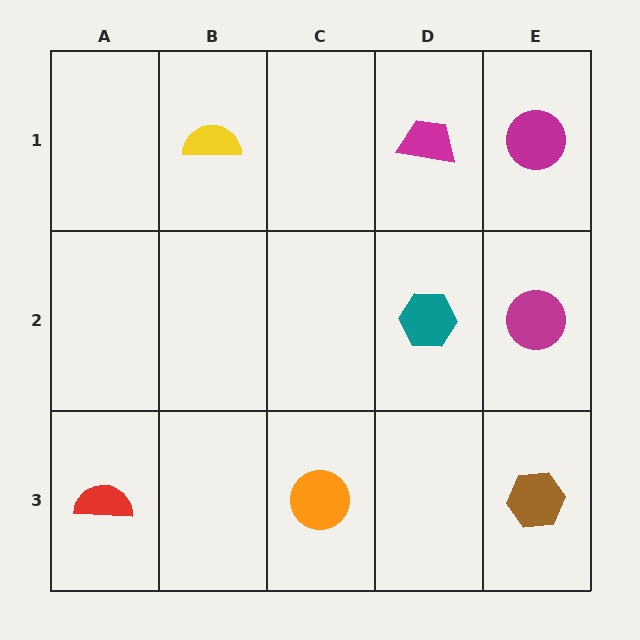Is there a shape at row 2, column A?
No, that cell is empty.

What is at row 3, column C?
An orange circle.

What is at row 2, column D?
A teal hexagon.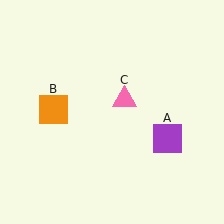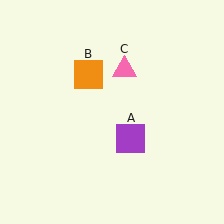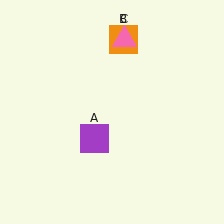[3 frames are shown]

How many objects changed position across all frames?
3 objects changed position: purple square (object A), orange square (object B), pink triangle (object C).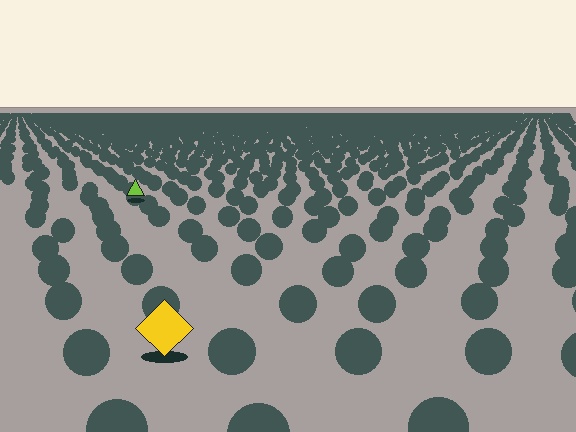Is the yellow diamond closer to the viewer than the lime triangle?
Yes. The yellow diamond is closer — you can tell from the texture gradient: the ground texture is coarser near it.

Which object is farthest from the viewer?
The lime triangle is farthest from the viewer. It appears smaller and the ground texture around it is denser.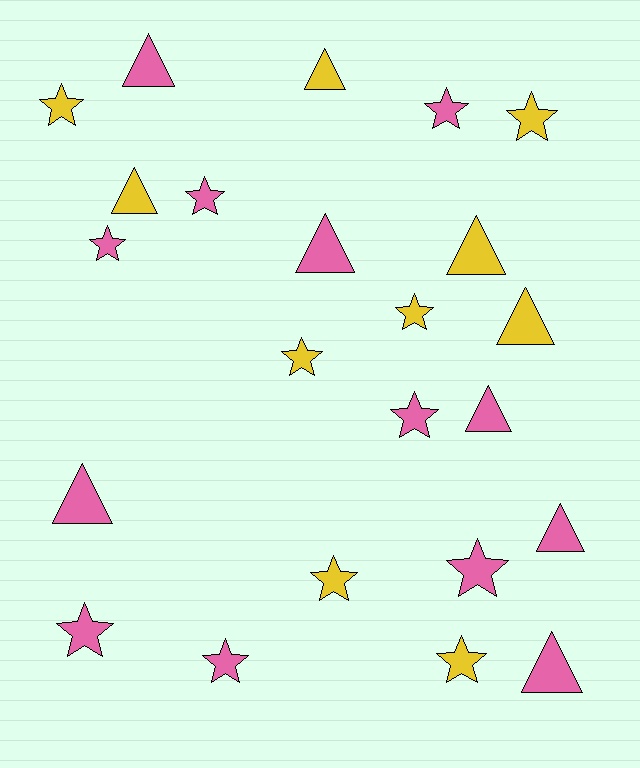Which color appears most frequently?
Pink, with 13 objects.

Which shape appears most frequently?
Star, with 13 objects.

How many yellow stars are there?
There are 6 yellow stars.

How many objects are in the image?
There are 23 objects.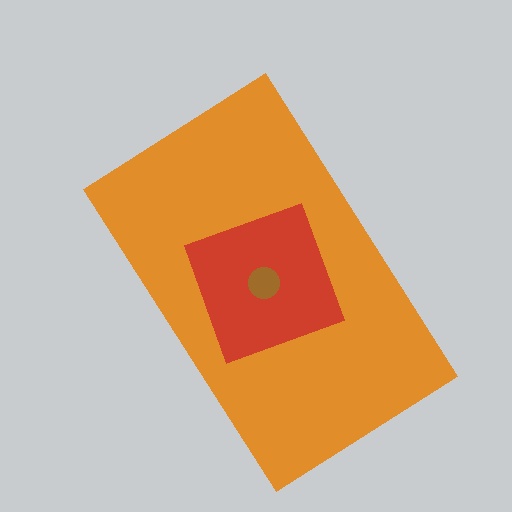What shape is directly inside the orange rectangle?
The red square.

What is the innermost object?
The brown circle.